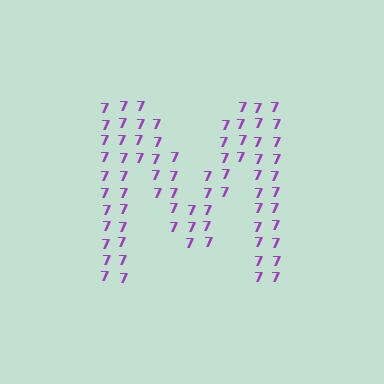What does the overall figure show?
The overall figure shows the letter M.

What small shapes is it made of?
It is made of small digit 7's.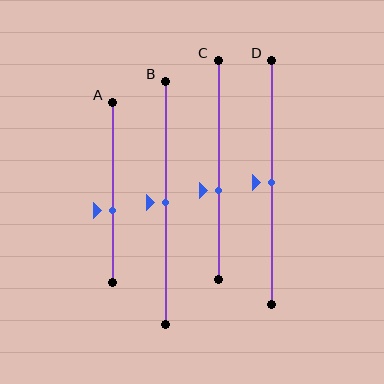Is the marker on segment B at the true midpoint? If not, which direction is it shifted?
Yes, the marker on segment B is at the true midpoint.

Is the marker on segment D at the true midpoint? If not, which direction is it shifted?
Yes, the marker on segment D is at the true midpoint.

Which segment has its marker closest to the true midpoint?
Segment B has its marker closest to the true midpoint.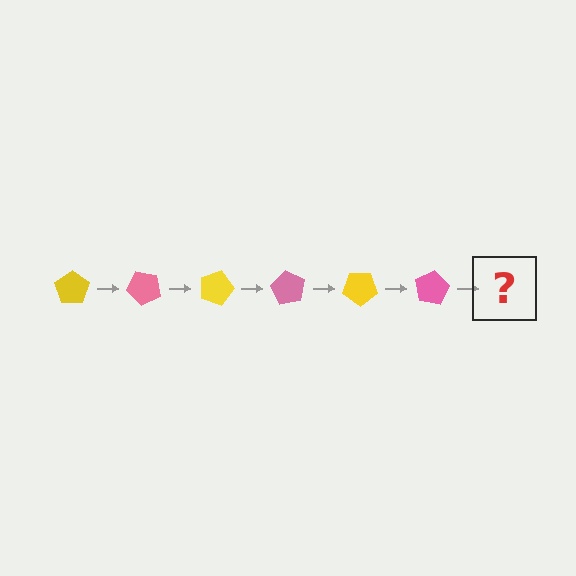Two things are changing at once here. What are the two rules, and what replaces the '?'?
The two rules are that it rotates 45 degrees each step and the color cycles through yellow and pink. The '?' should be a yellow pentagon, rotated 270 degrees from the start.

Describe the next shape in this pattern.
It should be a yellow pentagon, rotated 270 degrees from the start.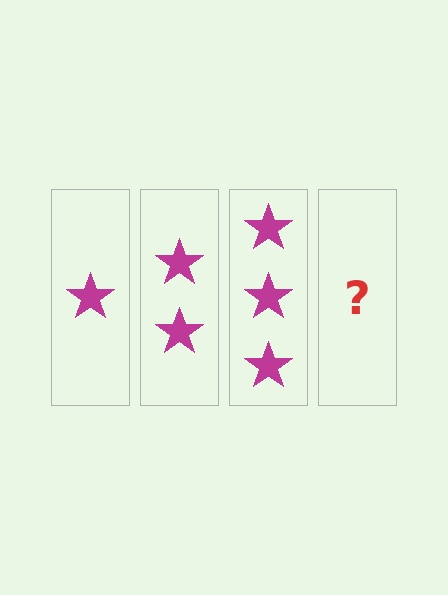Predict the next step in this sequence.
The next step is 4 stars.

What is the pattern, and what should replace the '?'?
The pattern is that each step adds one more star. The '?' should be 4 stars.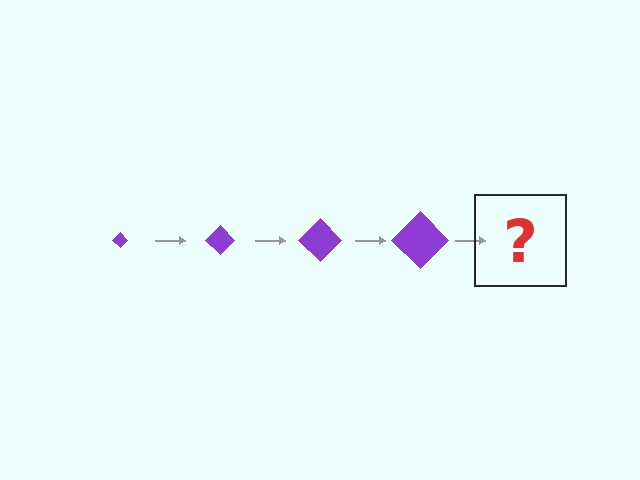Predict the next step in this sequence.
The next step is a purple diamond, larger than the previous one.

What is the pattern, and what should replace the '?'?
The pattern is that the diamond gets progressively larger each step. The '?' should be a purple diamond, larger than the previous one.